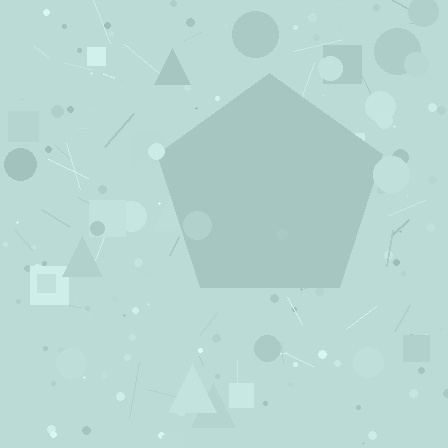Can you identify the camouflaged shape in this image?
The camouflaged shape is a pentagon.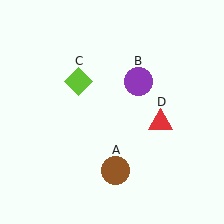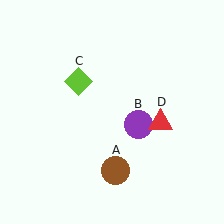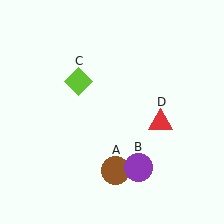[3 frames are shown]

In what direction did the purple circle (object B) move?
The purple circle (object B) moved down.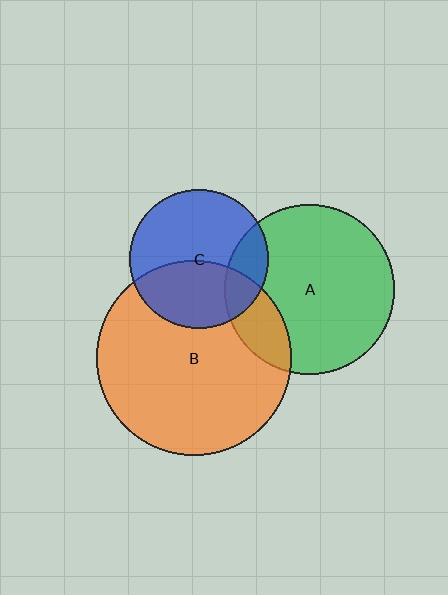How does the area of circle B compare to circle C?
Approximately 2.0 times.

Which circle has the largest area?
Circle B (orange).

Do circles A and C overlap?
Yes.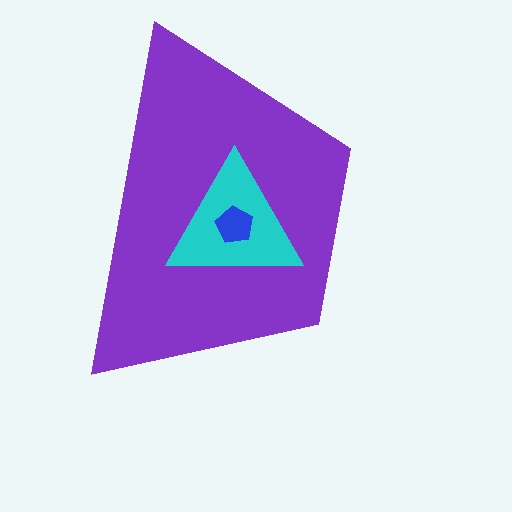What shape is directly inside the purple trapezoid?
The cyan triangle.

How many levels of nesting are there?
3.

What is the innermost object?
The blue pentagon.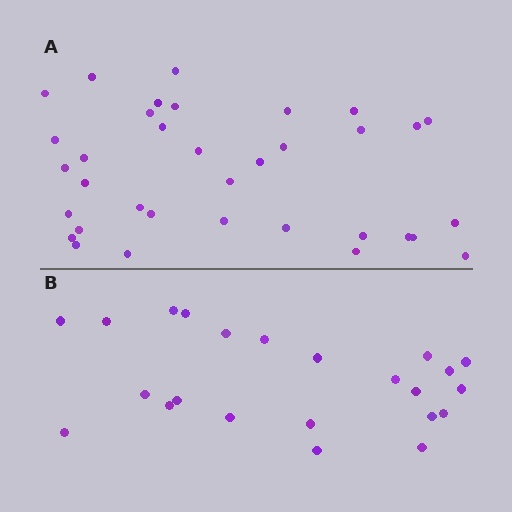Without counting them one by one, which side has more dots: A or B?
Region A (the top region) has more dots.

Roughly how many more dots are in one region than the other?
Region A has roughly 12 or so more dots than region B.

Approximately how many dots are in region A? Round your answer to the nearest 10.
About 40 dots. (The exact count is 35, which rounds to 40.)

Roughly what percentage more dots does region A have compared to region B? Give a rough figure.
About 50% more.